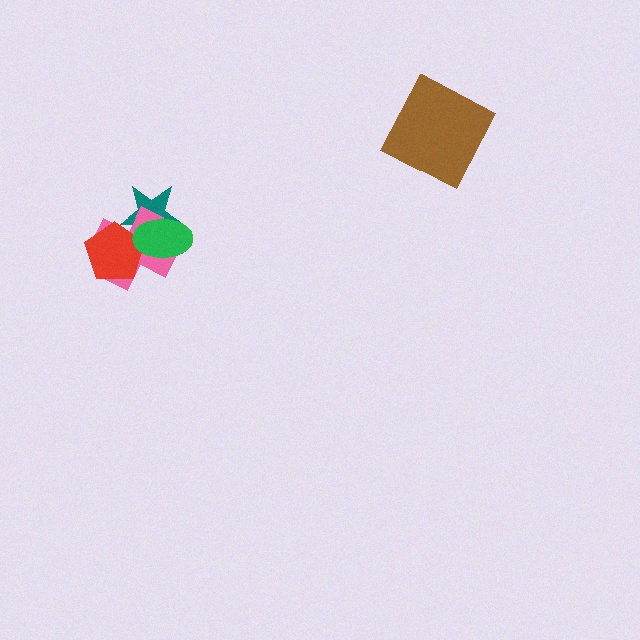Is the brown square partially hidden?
No, no other shape covers it.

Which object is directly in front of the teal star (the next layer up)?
The pink cross is directly in front of the teal star.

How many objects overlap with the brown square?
0 objects overlap with the brown square.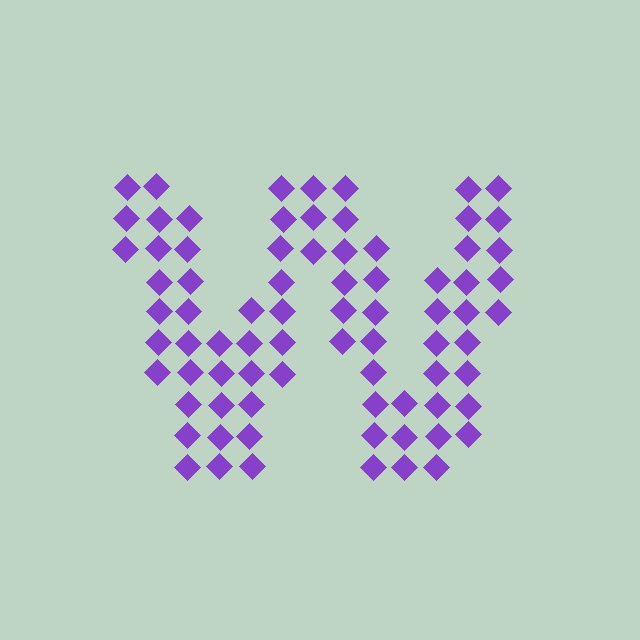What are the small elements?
The small elements are diamonds.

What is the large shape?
The large shape is the letter W.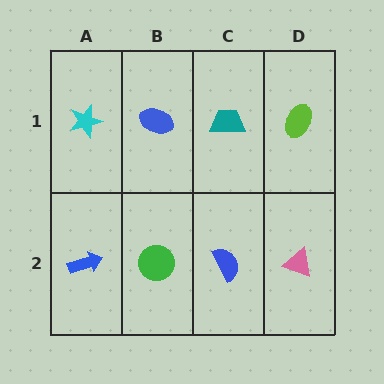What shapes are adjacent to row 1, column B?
A green circle (row 2, column B), a cyan star (row 1, column A), a teal trapezoid (row 1, column C).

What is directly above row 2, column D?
A lime ellipse.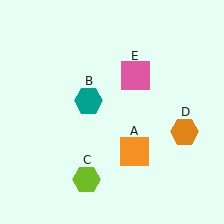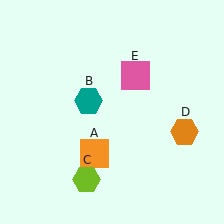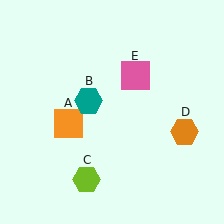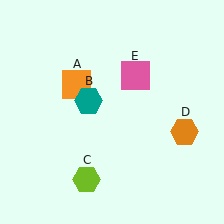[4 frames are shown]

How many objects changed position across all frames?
1 object changed position: orange square (object A).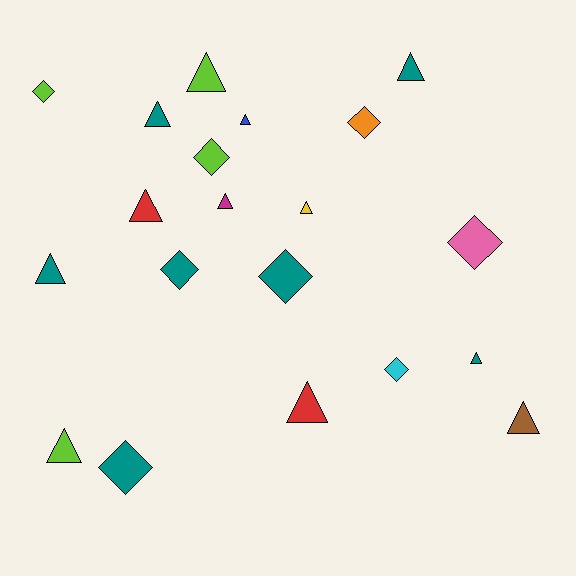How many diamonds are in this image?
There are 8 diamonds.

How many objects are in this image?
There are 20 objects.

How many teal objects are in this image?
There are 7 teal objects.